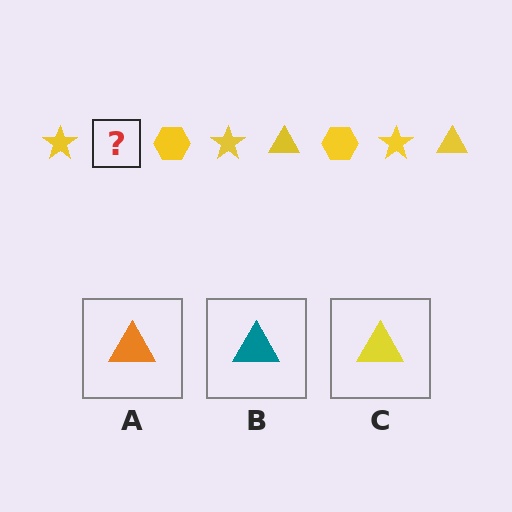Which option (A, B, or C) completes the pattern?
C.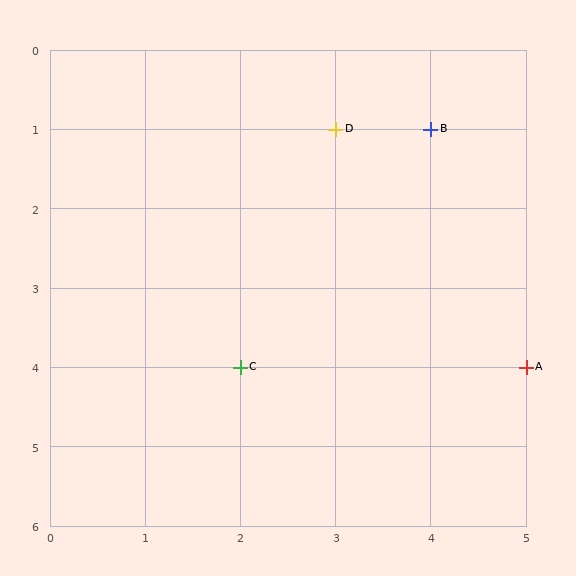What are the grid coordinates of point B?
Point B is at grid coordinates (4, 1).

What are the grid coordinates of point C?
Point C is at grid coordinates (2, 4).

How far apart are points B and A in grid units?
Points B and A are 1 column and 3 rows apart (about 3.2 grid units diagonally).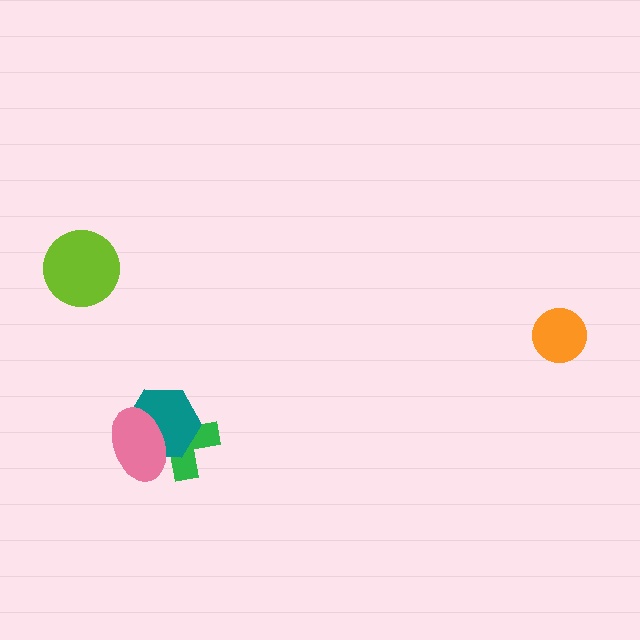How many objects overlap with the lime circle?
0 objects overlap with the lime circle.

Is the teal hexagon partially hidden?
Yes, it is partially covered by another shape.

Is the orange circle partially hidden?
No, no other shape covers it.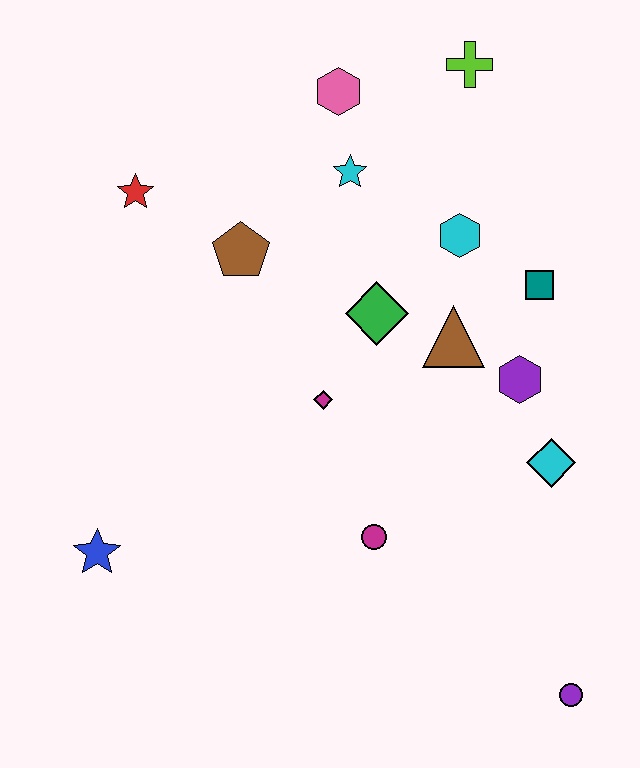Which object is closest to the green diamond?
The brown triangle is closest to the green diamond.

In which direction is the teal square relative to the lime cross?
The teal square is below the lime cross.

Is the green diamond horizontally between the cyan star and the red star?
No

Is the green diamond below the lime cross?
Yes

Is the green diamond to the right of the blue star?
Yes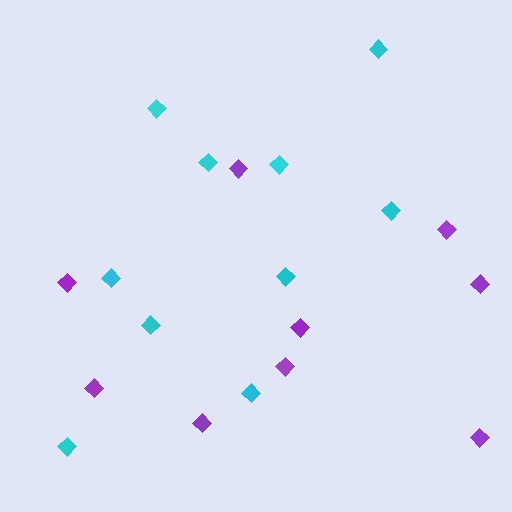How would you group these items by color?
There are 2 groups: one group of cyan diamonds (10) and one group of purple diamonds (9).